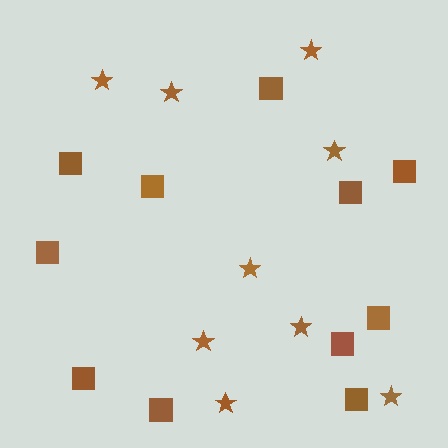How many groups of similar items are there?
There are 2 groups: one group of stars (9) and one group of squares (11).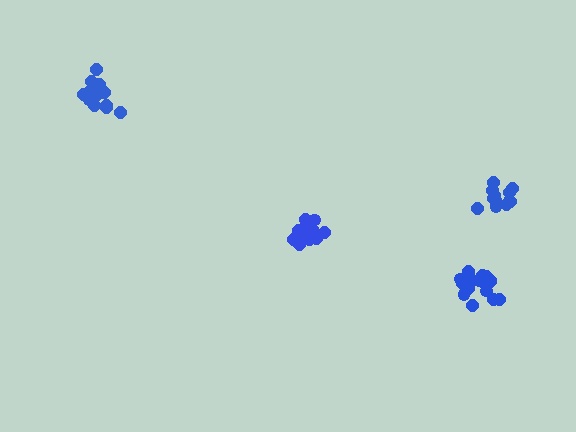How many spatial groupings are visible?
There are 4 spatial groupings.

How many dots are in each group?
Group 1: 13 dots, Group 2: 18 dots, Group 3: 18 dots, Group 4: 12 dots (61 total).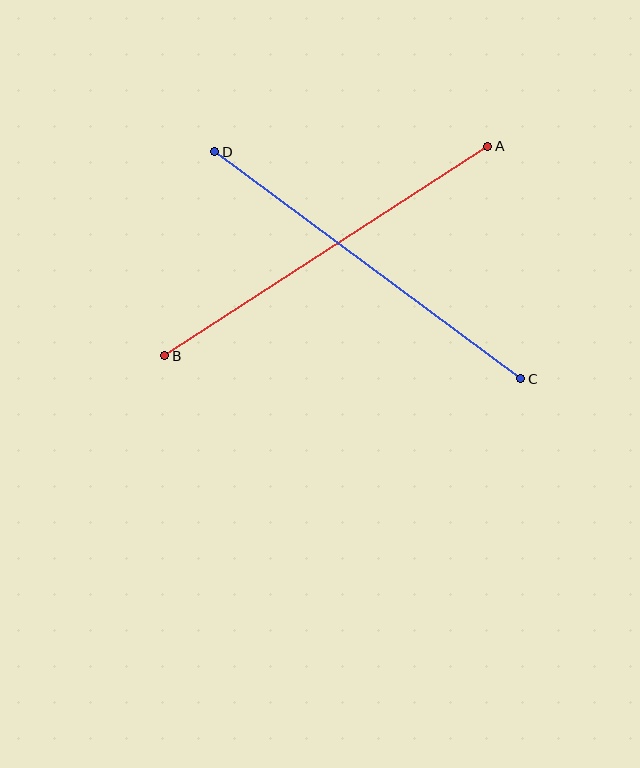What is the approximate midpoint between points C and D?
The midpoint is at approximately (368, 265) pixels.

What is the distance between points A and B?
The distance is approximately 385 pixels.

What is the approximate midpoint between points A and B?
The midpoint is at approximately (326, 251) pixels.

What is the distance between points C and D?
The distance is approximately 381 pixels.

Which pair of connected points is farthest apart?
Points A and B are farthest apart.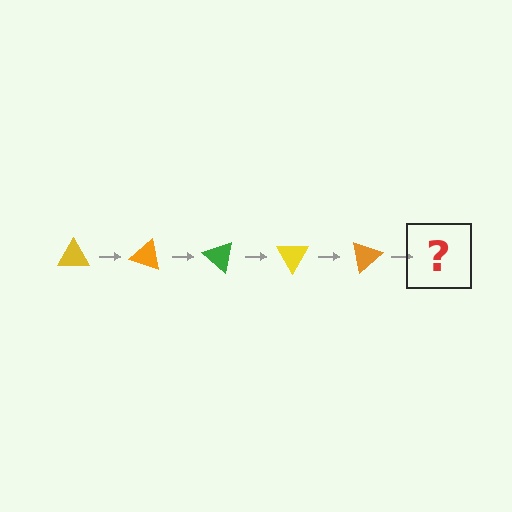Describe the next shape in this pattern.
It should be a green triangle, rotated 100 degrees from the start.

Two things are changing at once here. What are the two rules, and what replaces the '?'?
The two rules are that it rotates 20 degrees each step and the color cycles through yellow, orange, and green. The '?' should be a green triangle, rotated 100 degrees from the start.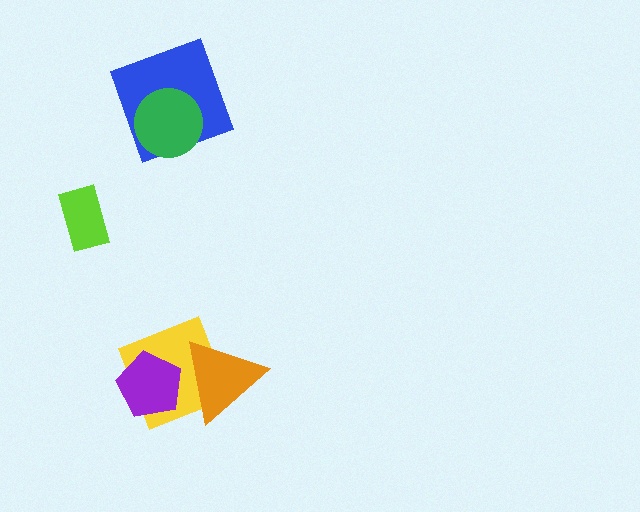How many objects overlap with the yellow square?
2 objects overlap with the yellow square.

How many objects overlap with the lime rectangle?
0 objects overlap with the lime rectangle.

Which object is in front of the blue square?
The green circle is in front of the blue square.